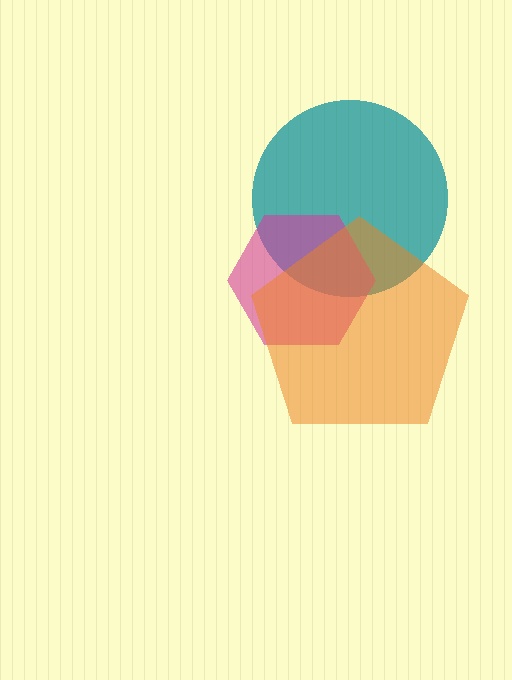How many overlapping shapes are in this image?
There are 3 overlapping shapes in the image.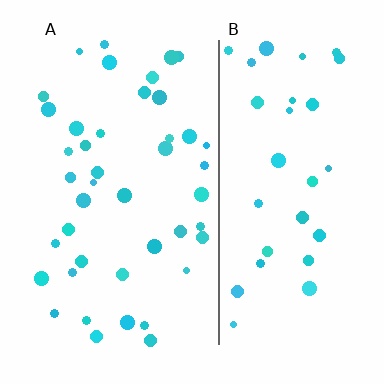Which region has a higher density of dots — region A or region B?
A (the left).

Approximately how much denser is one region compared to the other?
Approximately 1.3× — region A over region B.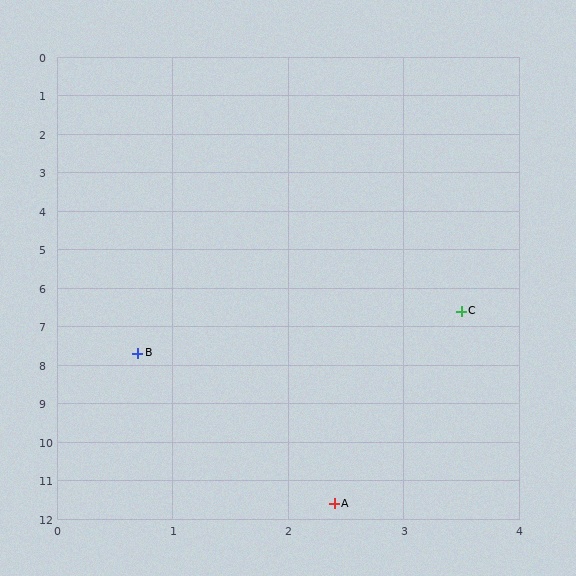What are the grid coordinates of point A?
Point A is at approximately (2.4, 11.6).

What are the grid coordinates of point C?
Point C is at approximately (3.5, 6.6).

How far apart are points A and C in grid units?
Points A and C are about 5.1 grid units apart.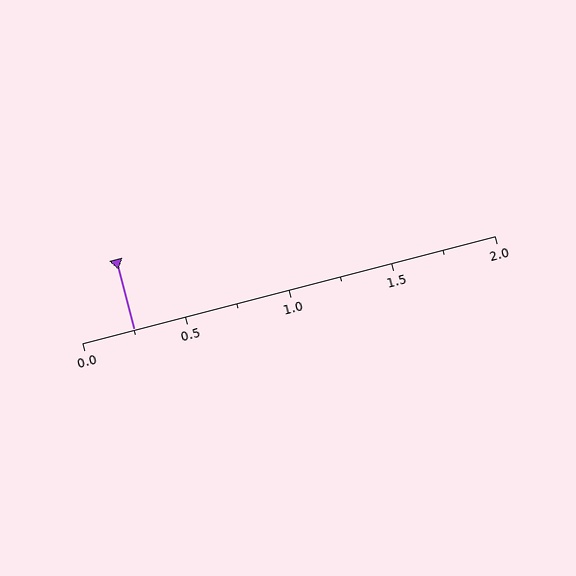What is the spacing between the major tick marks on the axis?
The major ticks are spaced 0.5 apart.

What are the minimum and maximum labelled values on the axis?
The axis runs from 0.0 to 2.0.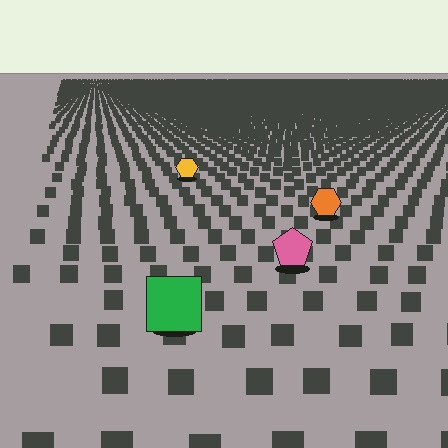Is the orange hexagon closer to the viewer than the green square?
No. The green square is closer — you can tell from the texture gradient: the ground texture is coarser near it.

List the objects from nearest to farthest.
From nearest to farthest: the green square, the pink pentagon, the orange hexagon, the yellow hexagon.